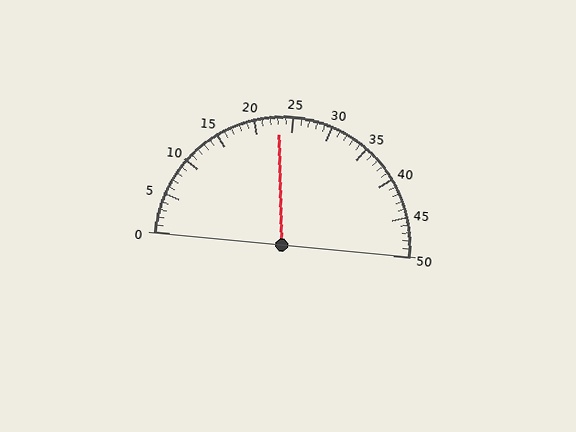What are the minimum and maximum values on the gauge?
The gauge ranges from 0 to 50.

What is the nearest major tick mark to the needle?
The nearest major tick mark is 25.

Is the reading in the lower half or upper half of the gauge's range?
The reading is in the lower half of the range (0 to 50).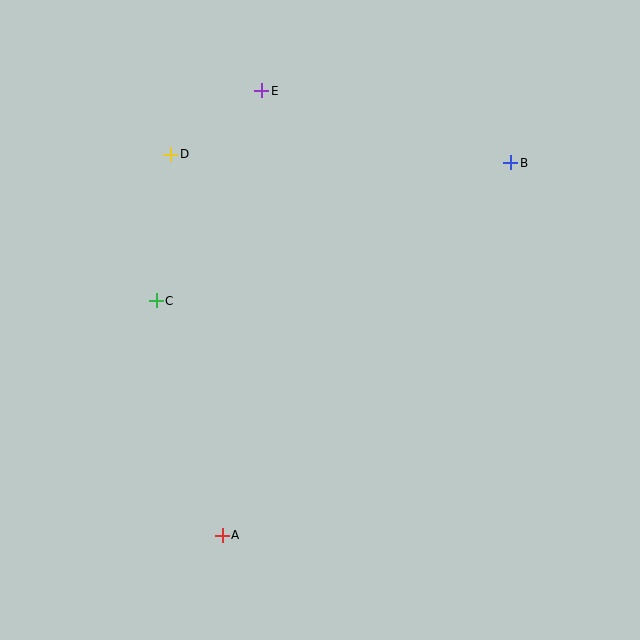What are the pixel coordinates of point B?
Point B is at (511, 163).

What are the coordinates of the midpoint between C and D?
The midpoint between C and D is at (163, 228).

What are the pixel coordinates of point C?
Point C is at (156, 301).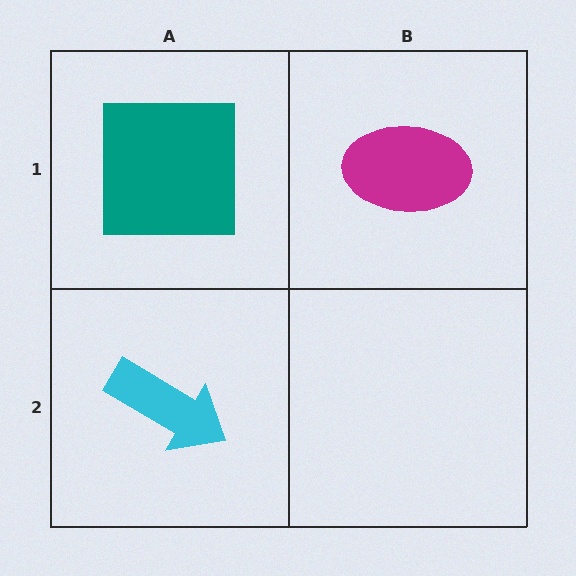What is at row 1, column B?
A magenta ellipse.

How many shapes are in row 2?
1 shape.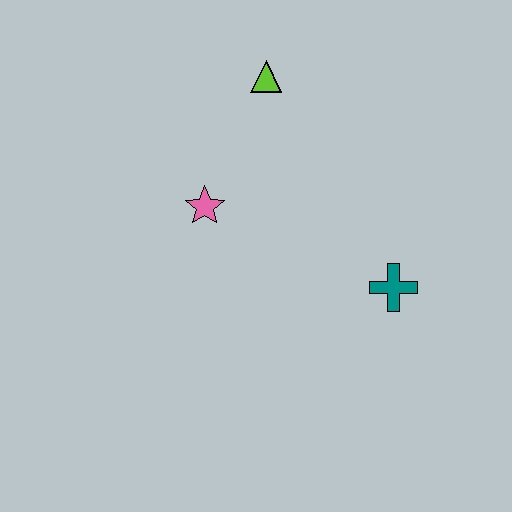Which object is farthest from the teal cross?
The lime triangle is farthest from the teal cross.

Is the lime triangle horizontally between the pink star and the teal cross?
Yes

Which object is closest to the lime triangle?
The pink star is closest to the lime triangle.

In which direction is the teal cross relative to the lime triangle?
The teal cross is below the lime triangle.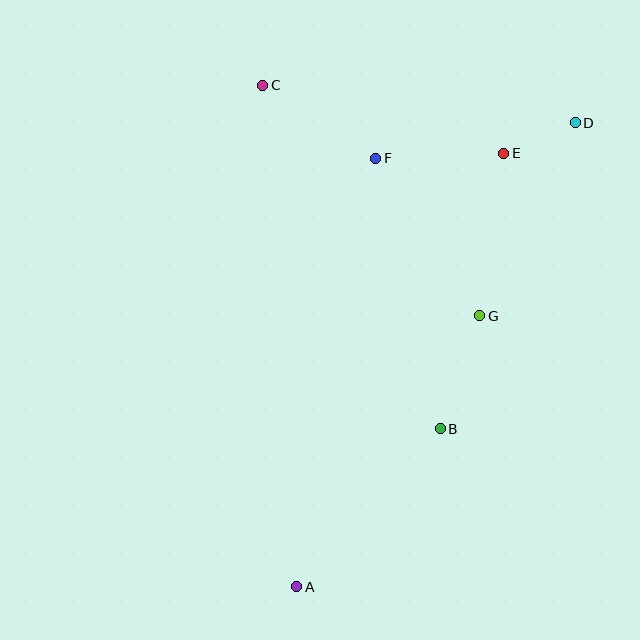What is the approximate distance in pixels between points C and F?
The distance between C and F is approximately 135 pixels.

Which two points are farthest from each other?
Points A and D are farthest from each other.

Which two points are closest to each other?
Points D and E are closest to each other.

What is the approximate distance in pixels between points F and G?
The distance between F and G is approximately 189 pixels.